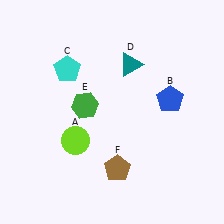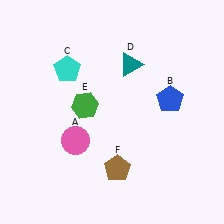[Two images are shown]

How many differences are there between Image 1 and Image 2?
There is 1 difference between the two images.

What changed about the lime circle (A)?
In Image 1, A is lime. In Image 2, it changed to pink.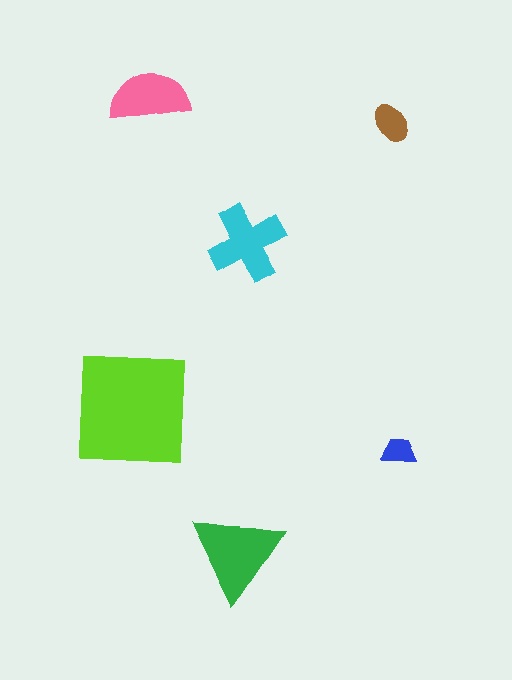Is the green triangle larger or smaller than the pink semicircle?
Larger.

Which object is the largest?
The lime square.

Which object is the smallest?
The blue trapezoid.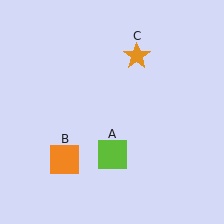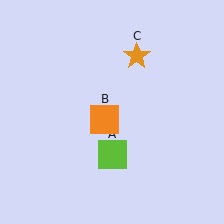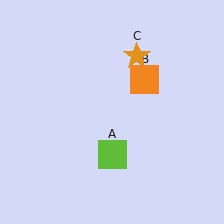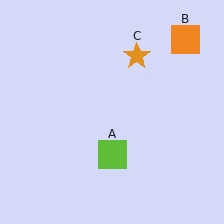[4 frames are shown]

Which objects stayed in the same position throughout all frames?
Lime square (object A) and orange star (object C) remained stationary.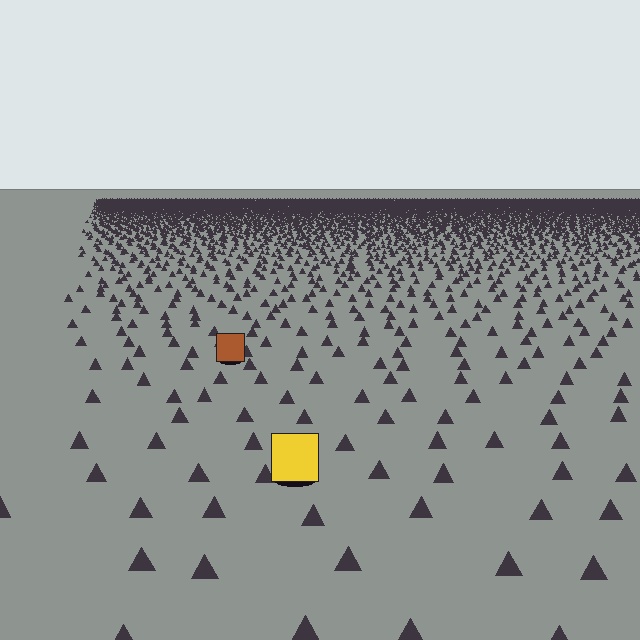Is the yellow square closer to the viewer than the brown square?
Yes. The yellow square is closer — you can tell from the texture gradient: the ground texture is coarser near it.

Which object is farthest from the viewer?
The brown square is farthest from the viewer. It appears smaller and the ground texture around it is denser.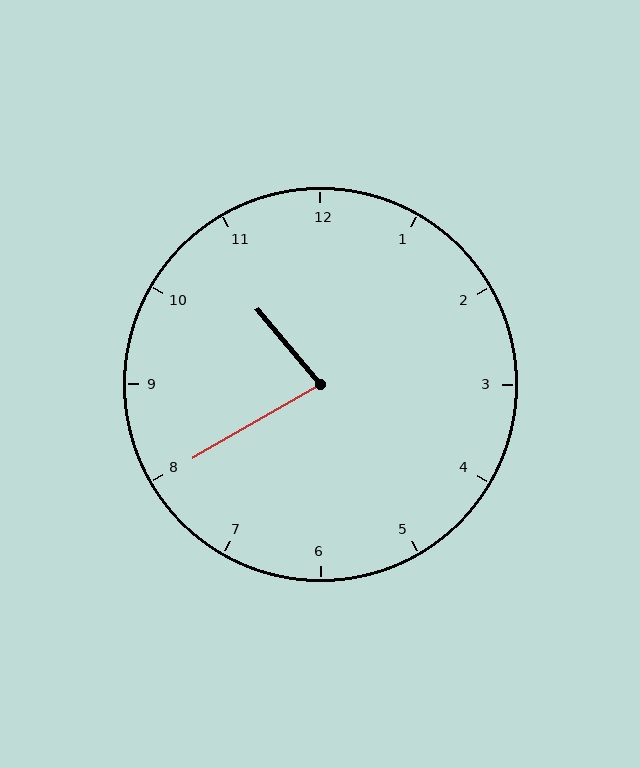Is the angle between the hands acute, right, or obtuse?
It is acute.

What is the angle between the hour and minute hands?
Approximately 80 degrees.